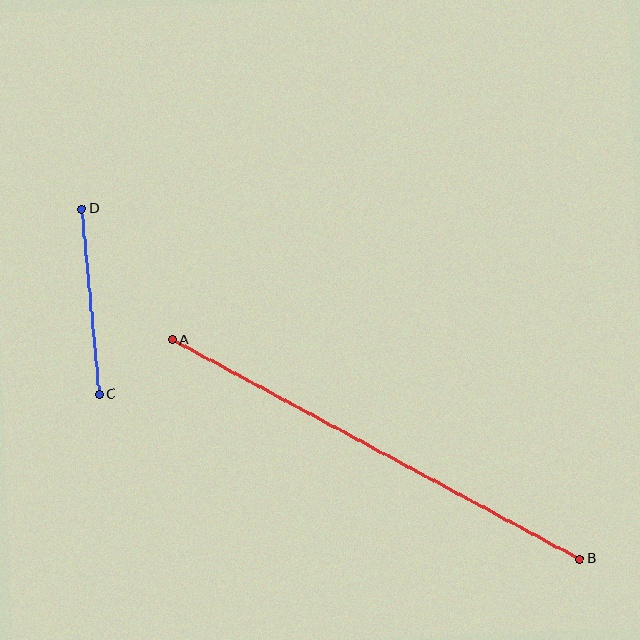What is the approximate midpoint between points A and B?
The midpoint is at approximately (376, 449) pixels.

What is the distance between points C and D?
The distance is approximately 186 pixels.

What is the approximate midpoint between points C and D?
The midpoint is at approximately (91, 302) pixels.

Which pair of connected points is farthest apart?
Points A and B are farthest apart.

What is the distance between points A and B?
The distance is approximately 463 pixels.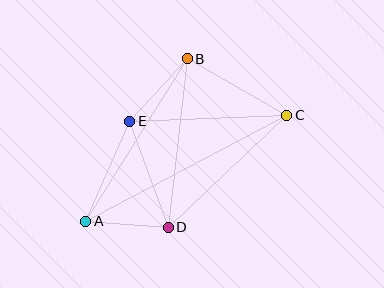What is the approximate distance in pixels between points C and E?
The distance between C and E is approximately 157 pixels.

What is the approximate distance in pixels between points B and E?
The distance between B and E is approximately 85 pixels.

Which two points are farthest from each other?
Points A and C are farthest from each other.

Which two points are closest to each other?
Points A and D are closest to each other.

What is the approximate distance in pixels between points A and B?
The distance between A and B is approximately 192 pixels.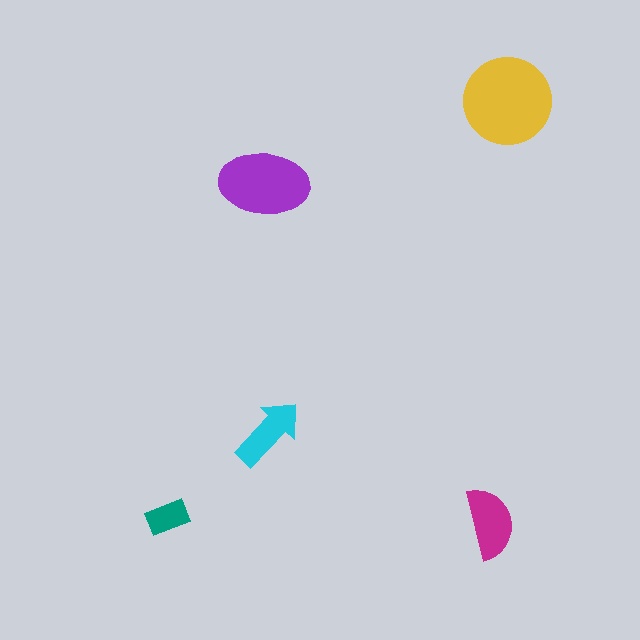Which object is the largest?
The yellow circle.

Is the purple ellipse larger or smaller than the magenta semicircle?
Larger.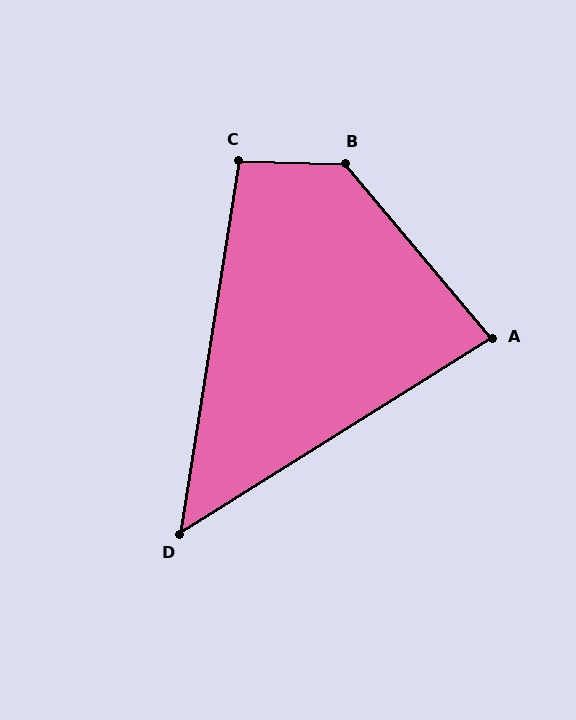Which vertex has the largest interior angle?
B, at approximately 131 degrees.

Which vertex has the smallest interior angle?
D, at approximately 49 degrees.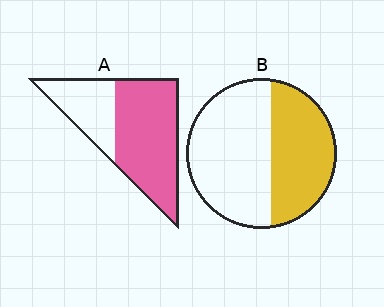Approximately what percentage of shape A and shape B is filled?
A is approximately 65% and B is approximately 40%.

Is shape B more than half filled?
No.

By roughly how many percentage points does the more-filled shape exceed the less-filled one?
By roughly 25 percentage points (A over B).